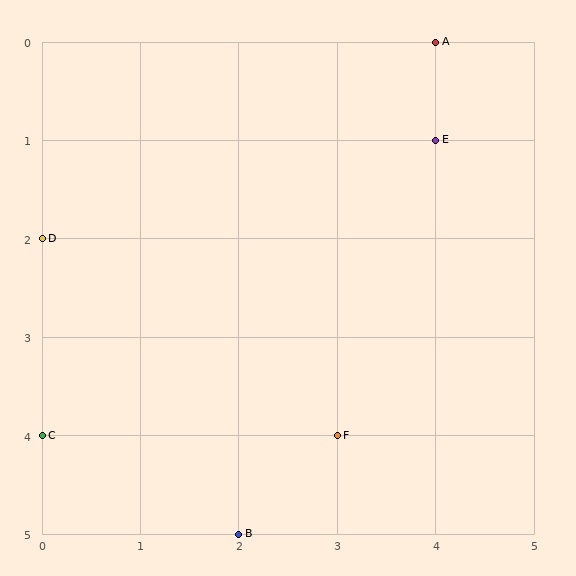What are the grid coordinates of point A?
Point A is at grid coordinates (4, 0).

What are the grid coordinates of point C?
Point C is at grid coordinates (0, 4).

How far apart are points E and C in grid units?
Points E and C are 4 columns and 3 rows apart (about 5.0 grid units diagonally).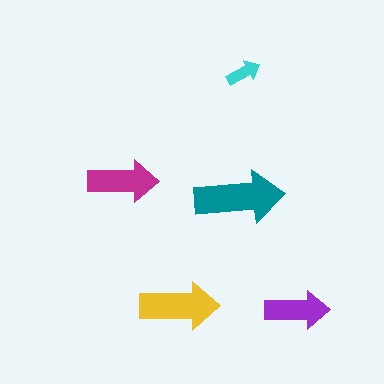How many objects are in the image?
There are 5 objects in the image.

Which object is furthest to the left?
The magenta arrow is leftmost.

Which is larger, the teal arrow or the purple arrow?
The teal one.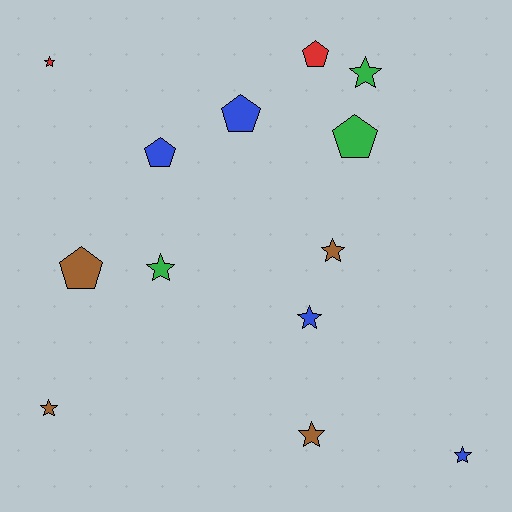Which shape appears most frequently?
Star, with 8 objects.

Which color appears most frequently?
Brown, with 4 objects.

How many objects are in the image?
There are 13 objects.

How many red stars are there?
There is 1 red star.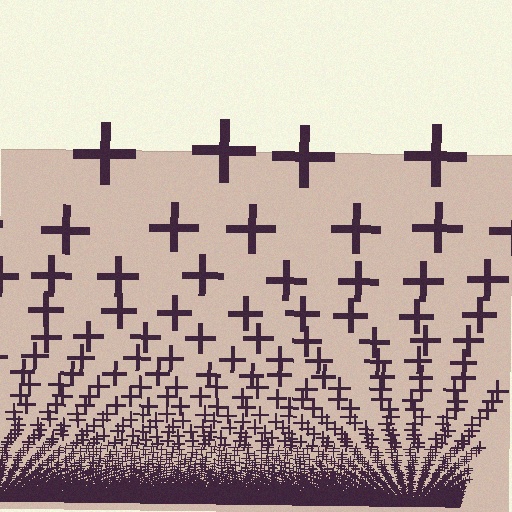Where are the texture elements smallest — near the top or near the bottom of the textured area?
Near the bottom.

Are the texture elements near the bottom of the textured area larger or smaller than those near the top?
Smaller. The gradient is inverted — elements near the bottom are smaller and denser.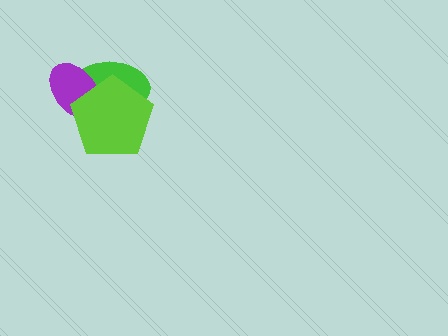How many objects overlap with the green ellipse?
2 objects overlap with the green ellipse.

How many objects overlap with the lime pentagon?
2 objects overlap with the lime pentagon.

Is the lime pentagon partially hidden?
No, no other shape covers it.